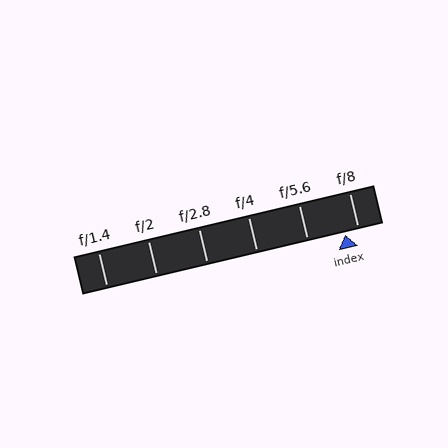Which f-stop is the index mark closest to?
The index mark is closest to f/8.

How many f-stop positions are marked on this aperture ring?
There are 6 f-stop positions marked.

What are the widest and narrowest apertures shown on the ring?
The widest aperture shown is f/1.4 and the narrowest is f/8.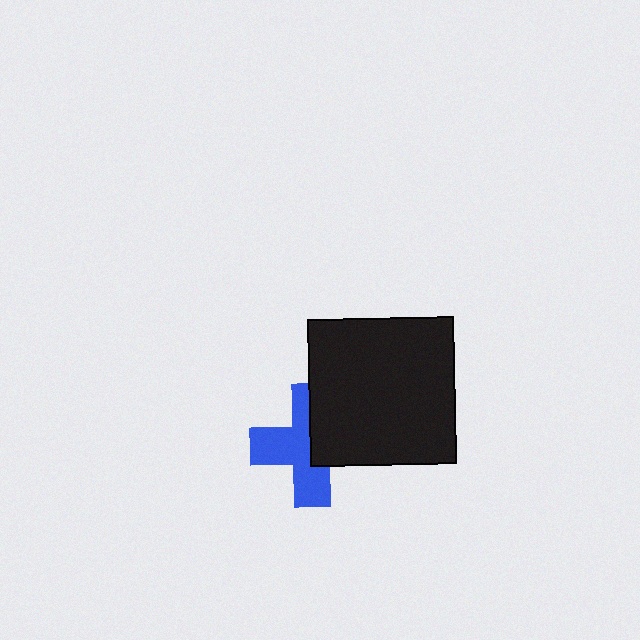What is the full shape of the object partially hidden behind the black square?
The partially hidden object is a blue cross.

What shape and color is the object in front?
The object in front is a black square.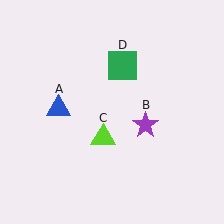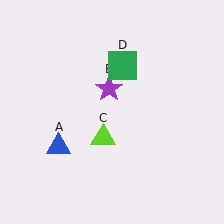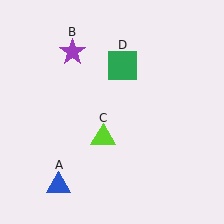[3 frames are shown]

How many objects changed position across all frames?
2 objects changed position: blue triangle (object A), purple star (object B).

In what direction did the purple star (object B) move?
The purple star (object B) moved up and to the left.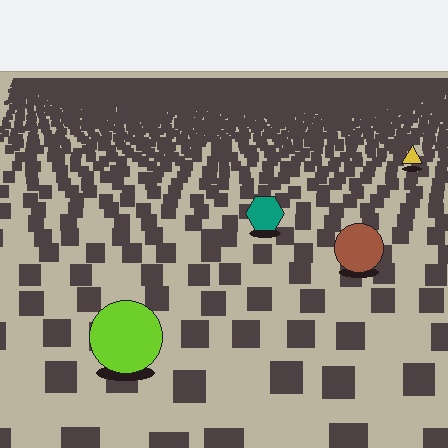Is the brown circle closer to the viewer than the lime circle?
No. The lime circle is closer — you can tell from the texture gradient: the ground texture is coarser near it.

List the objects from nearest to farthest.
From nearest to farthest: the lime circle, the brown circle, the teal hexagon, the yellow triangle.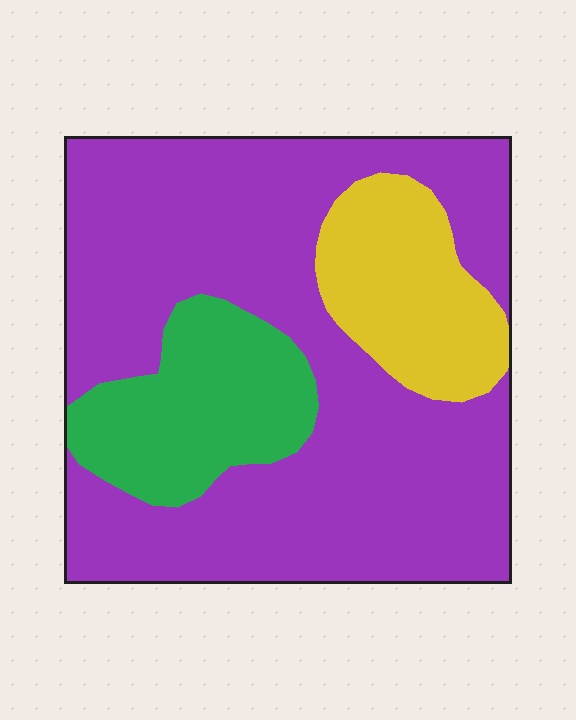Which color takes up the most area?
Purple, at roughly 70%.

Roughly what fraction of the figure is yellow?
Yellow takes up about one sixth (1/6) of the figure.